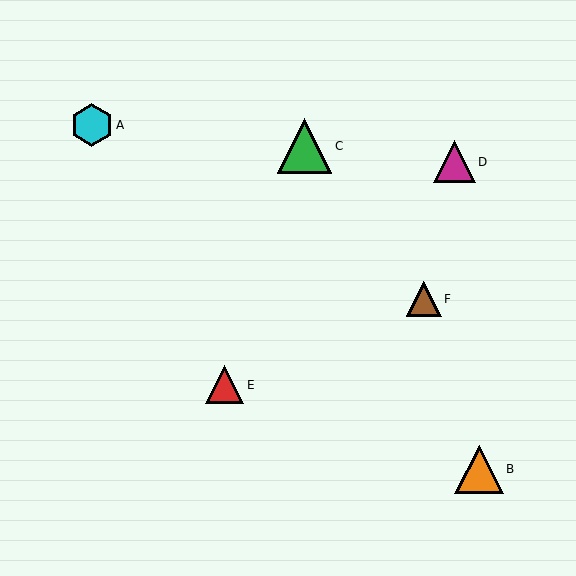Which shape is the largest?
The green triangle (labeled C) is the largest.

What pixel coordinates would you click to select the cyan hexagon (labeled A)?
Click at (92, 125) to select the cyan hexagon A.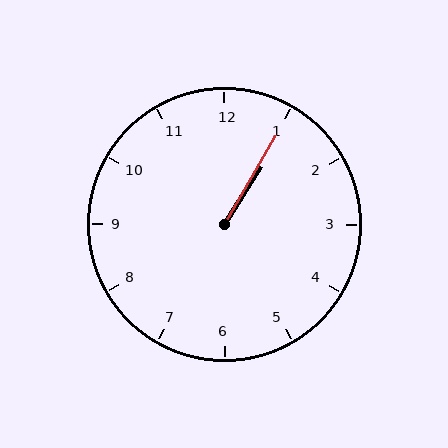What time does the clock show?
1:05.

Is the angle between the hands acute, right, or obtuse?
It is acute.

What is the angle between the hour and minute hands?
Approximately 2 degrees.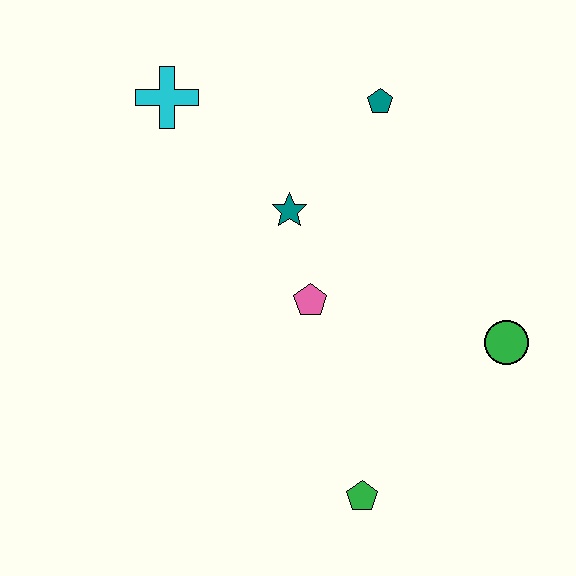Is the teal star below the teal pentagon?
Yes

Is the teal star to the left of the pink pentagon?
Yes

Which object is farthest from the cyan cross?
The green pentagon is farthest from the cyan cross.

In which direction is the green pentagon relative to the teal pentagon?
The green pentagon is below the teal pentagon.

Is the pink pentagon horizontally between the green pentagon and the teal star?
Yes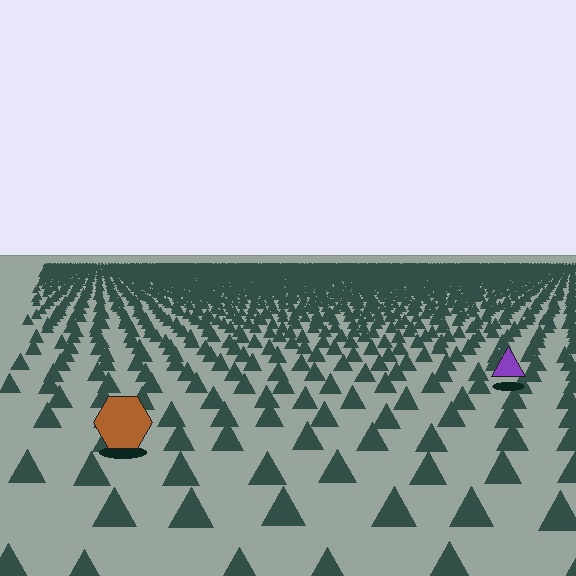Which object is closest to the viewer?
The brown hexagon is closest. The texture marks near it are larger and more spread out.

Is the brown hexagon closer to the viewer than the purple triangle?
Yes. The brown hexagon is closer — you can tell from the texture gradient: the ground texture is coarser near it.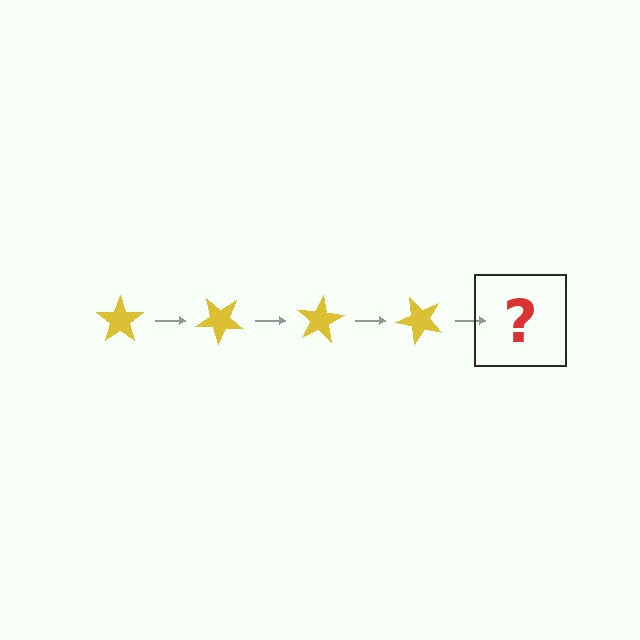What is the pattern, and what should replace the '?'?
The pattern is that the star rotates 40 degrees each step. The '?' should be a yellow star rotated 160 degrees.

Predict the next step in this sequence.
The next step is a yellow star rotated 160 degrees.